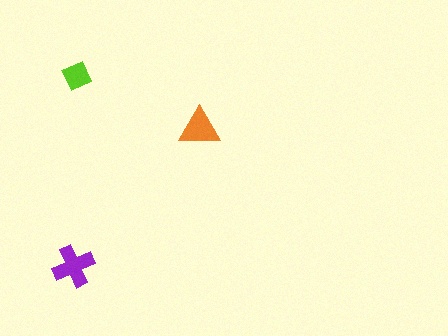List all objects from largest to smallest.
The purple cross, the orange triangle, the lime diamond.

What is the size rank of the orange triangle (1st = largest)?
2nd.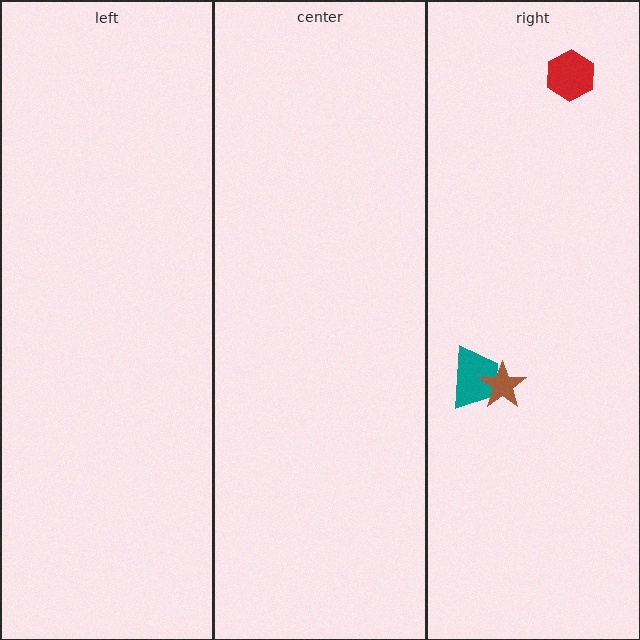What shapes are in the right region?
The teal trapezoid, the brown star, the red hexagon.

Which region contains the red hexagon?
The right region.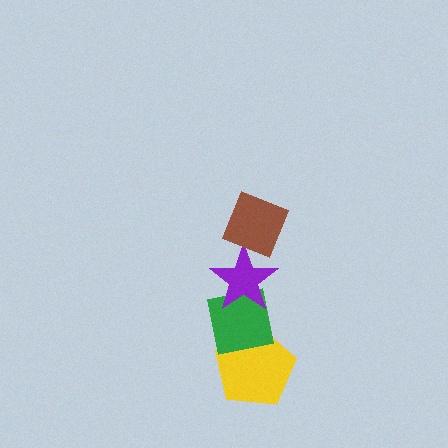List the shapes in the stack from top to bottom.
From top to bottom: the brown diamond, the purple star, the green square, the yellow pentagon.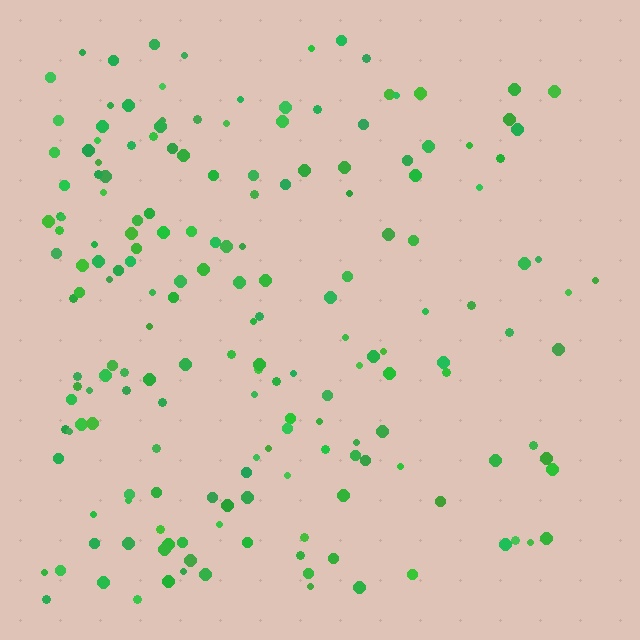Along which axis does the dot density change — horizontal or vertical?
Horizontal.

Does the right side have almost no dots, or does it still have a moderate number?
Still a moderate number, just noticeably fewer than the left.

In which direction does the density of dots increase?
From right to left, with the left side densest.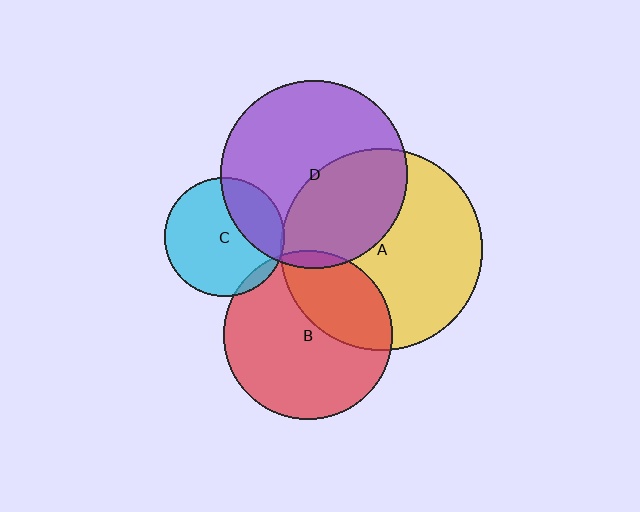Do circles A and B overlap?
Yes.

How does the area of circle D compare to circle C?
Approximately 2.5 times.